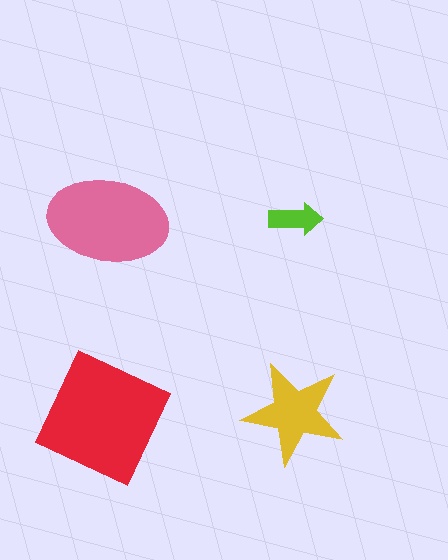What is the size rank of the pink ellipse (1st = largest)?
2nd.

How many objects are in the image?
There are 4 objects in the image.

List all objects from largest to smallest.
The red square, the pink ellipse, the yellow star, the lime arrow.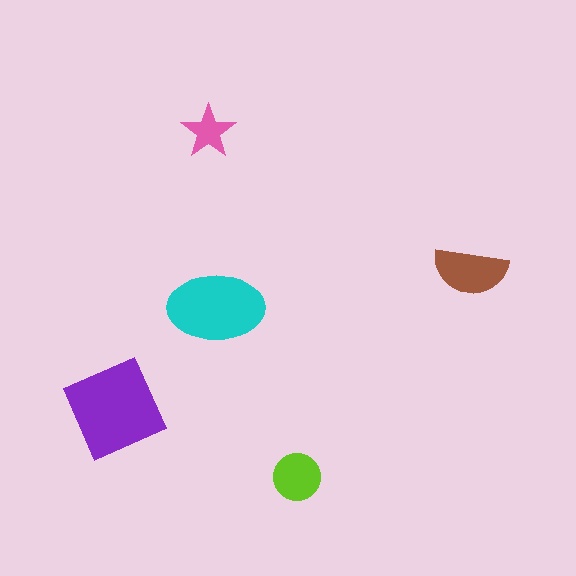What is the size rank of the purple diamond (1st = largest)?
1st.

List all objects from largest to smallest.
The purple diamond, the cyan ellipse, the brown semicircle, the lime circle, the pink star.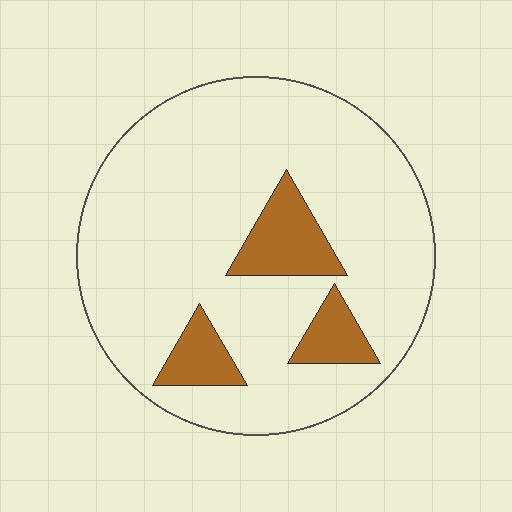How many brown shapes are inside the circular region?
3.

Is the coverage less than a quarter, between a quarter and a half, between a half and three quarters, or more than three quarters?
Less than a quarter.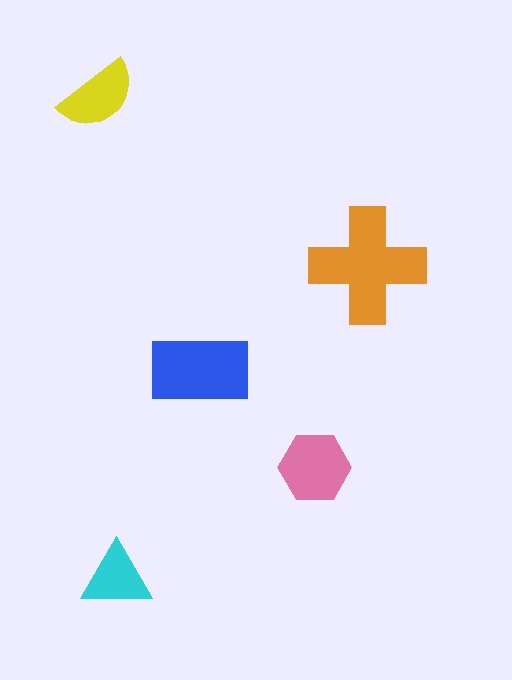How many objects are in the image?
There are 5 objects in the image.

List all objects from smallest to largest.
The cyan triangle, the yellow semicircle, the pink hexagon, the blue rectangle, the orange cross.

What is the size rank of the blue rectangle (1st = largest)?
2nd.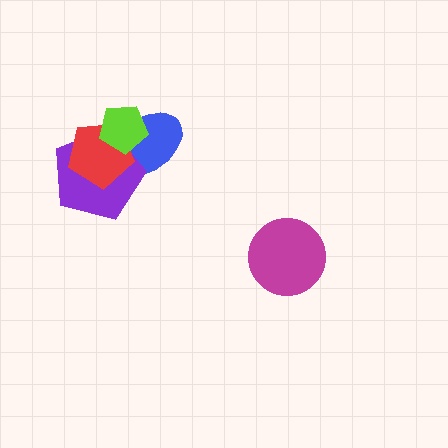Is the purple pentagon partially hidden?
Yes, it is partially covered by another shape.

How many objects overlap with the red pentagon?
3 objects overlap with the red pentagon.